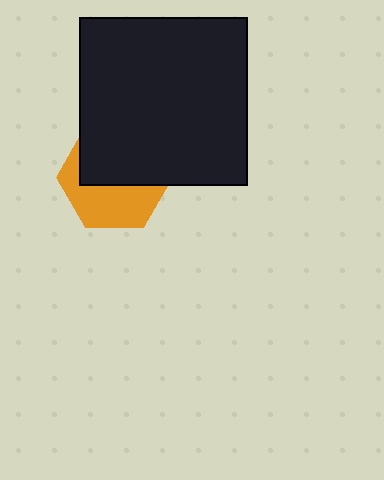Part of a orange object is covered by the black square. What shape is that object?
It is a hexagon.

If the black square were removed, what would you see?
You would see the complete orange hexagon.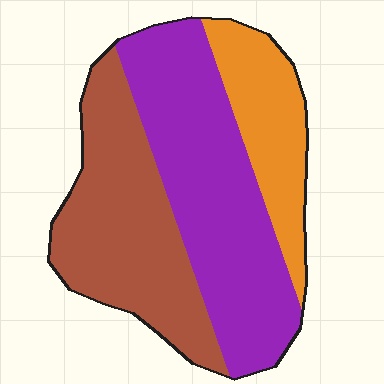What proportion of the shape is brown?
Brown takes up about three eighths (3/8) of the shape.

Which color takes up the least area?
Orange, at roughly 20%.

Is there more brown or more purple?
Purple.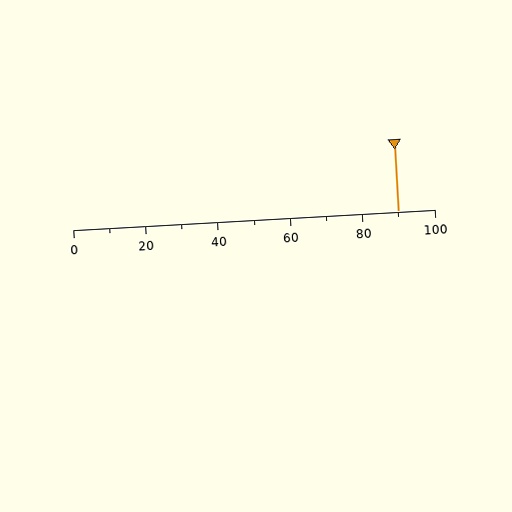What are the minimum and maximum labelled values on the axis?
The axis runs from 0 to 100.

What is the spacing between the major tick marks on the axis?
The major ticks are spaced 20 apart.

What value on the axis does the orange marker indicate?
The marker indicates approximately 90.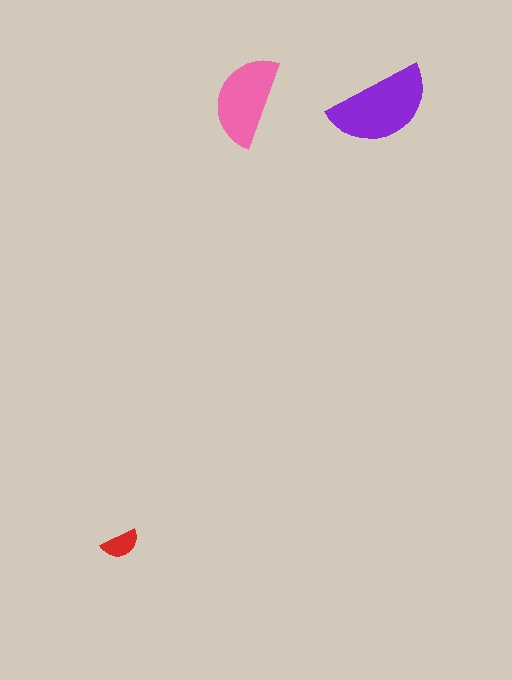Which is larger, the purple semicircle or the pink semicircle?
The purple one.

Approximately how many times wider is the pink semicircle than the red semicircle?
About 2.5 times wider.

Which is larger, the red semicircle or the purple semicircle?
The purple one.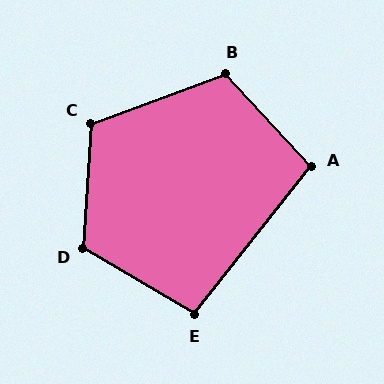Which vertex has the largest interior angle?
D, at approximately 118 degrees.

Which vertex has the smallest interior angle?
E, at approximately 98 degrees.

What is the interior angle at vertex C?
Approximately 113 degrees (obtuse).